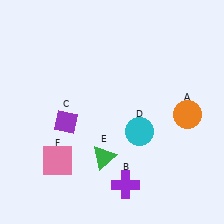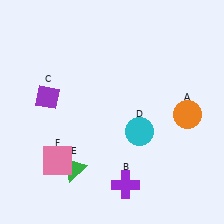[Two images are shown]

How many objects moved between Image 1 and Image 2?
2 objects moved between the two images.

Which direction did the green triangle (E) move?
The green triangle (E) moved left.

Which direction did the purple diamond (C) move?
The purple diamond (C) moved up.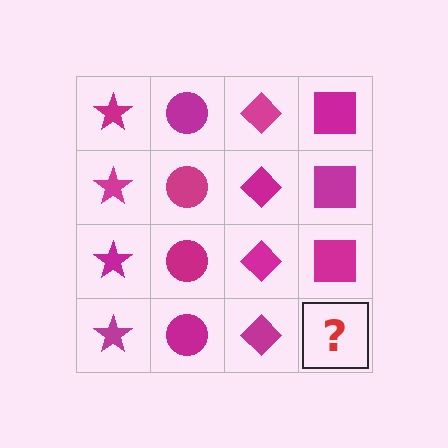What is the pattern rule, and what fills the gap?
The rule is that each column has a consistent shape. The gap should be filled with a magenta square.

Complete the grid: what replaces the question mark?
The question mark should be replaced with a magenta square.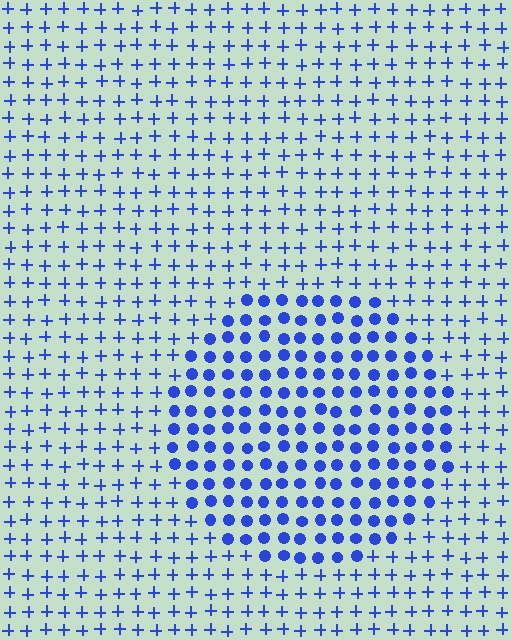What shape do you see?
I see a circle.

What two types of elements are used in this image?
The image uses circles inside the circle region and plus signs outside it.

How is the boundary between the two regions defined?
The boundary is defined by a change in element shape: circles inside vs. plus signs outside. All elements share the same color and spacing.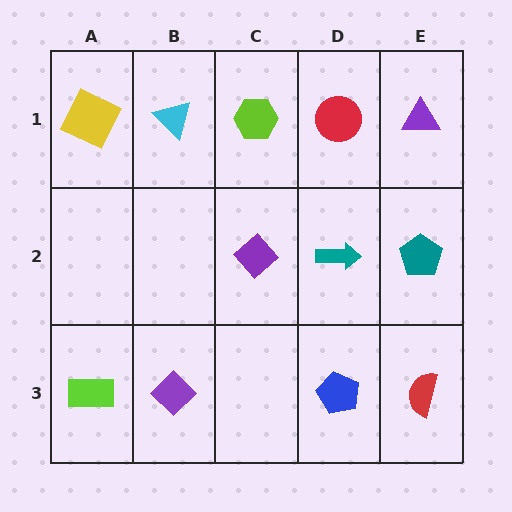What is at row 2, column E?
A teal pentagon.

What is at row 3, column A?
A lime rectangle.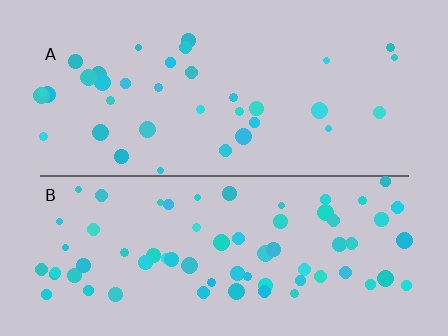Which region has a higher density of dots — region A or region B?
B (the bottom).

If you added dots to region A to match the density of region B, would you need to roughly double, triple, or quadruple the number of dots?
Approximately double.